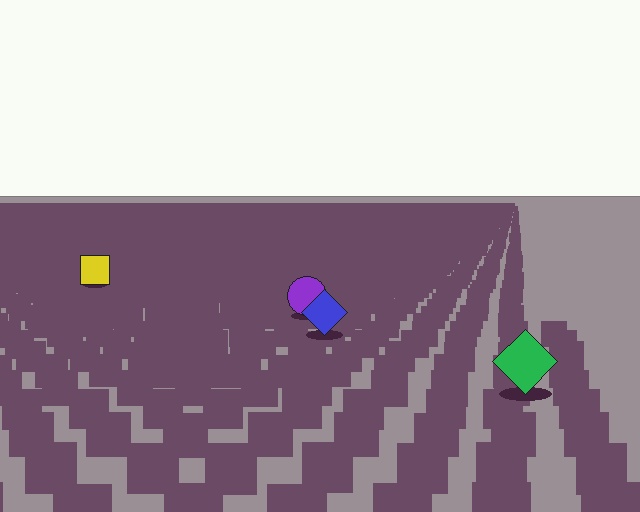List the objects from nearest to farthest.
From nearest to farthest: the green diamond, the blue diamond, the purple circle, the yellow square.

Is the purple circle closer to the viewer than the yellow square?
Yes. The purple circle is closer — you can tell from the texture gradient: the ground texture is coarser near it.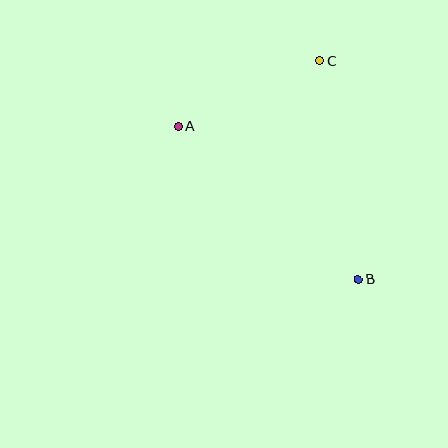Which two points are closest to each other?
Points A and C are closest to each other.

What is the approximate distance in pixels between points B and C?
The distance between B and C is approximately 222 pixels.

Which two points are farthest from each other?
Points A and B are farthest from each other.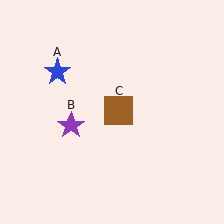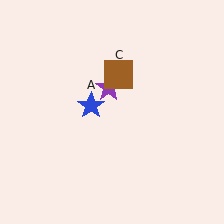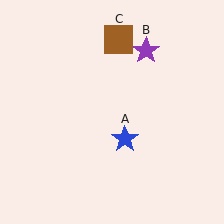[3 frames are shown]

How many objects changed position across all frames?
3 objects changed position: blue star (object A), purple star (object B), brown square (object C).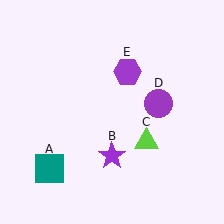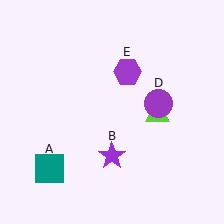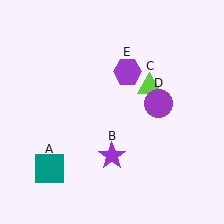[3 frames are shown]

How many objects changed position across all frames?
1 object changed position: lime triangle (object C).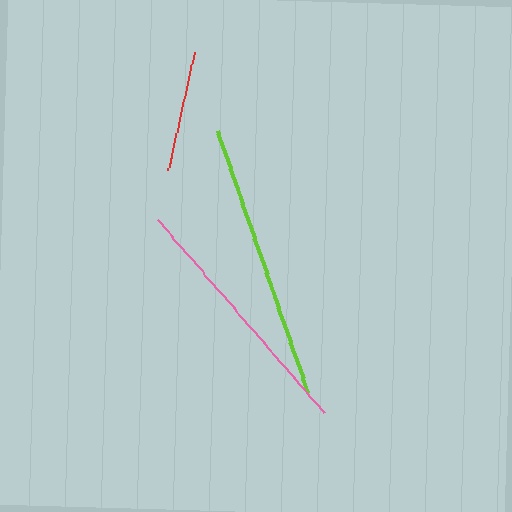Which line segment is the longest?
The lime line is the longest at approximately 276 pixels.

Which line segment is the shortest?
The red line is the shortest at approximately 122 pixels.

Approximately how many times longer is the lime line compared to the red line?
The lime line is approximately 2.3 times the length of the red line.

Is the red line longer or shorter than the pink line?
The pink line is longer than the red line.